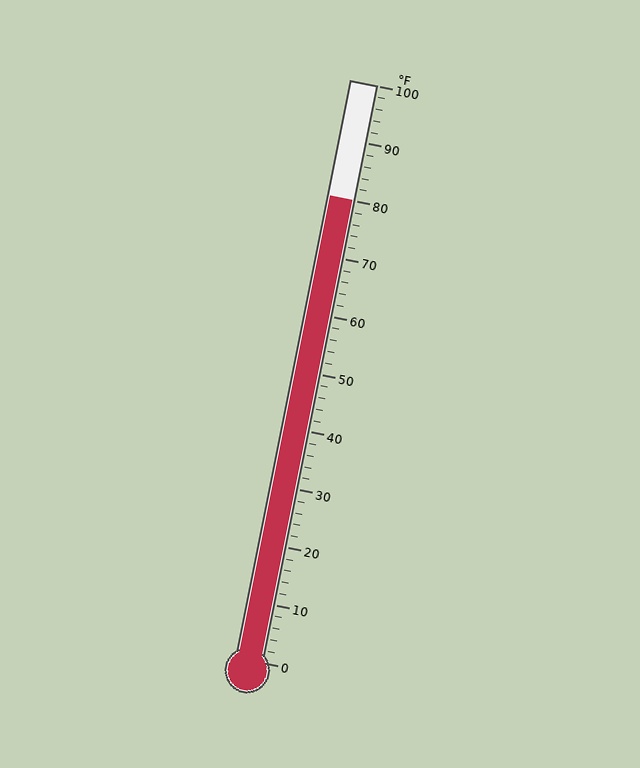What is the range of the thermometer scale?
The thermometer scale ranges from 0°F to 100°F.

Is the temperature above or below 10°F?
The temperature is above 10°F.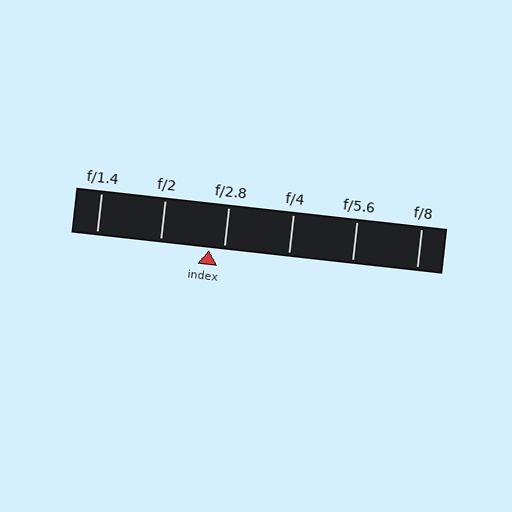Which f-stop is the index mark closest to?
The index mark is closest to f/2.8.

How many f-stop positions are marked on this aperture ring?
There are 6 f-stop positions marked.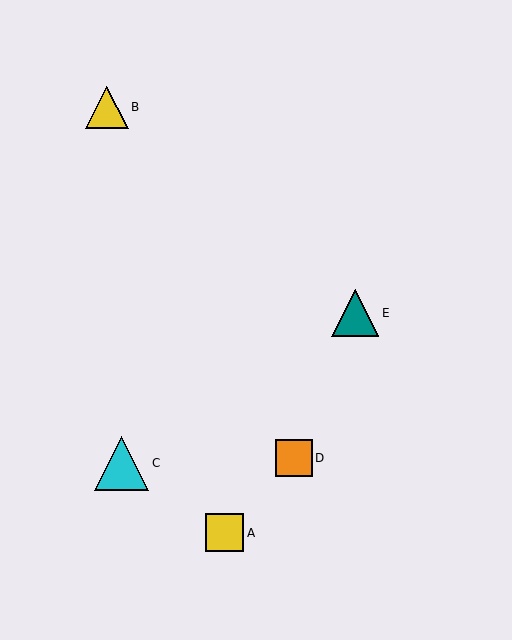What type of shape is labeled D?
Shape D is an orange square.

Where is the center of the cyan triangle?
The center of the cyan triangle is at (122, 463).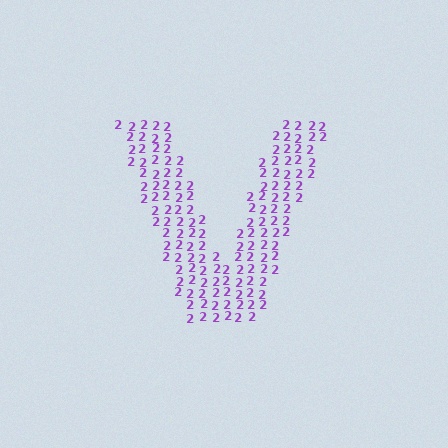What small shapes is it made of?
It is made of small digit 2's.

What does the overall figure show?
The overall figure shows the letter V.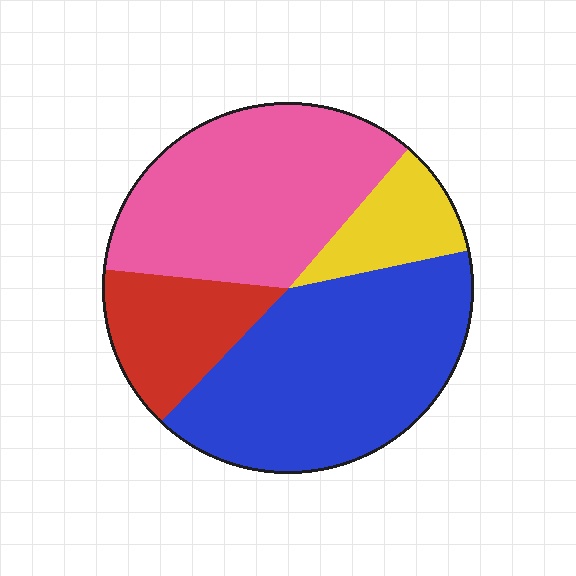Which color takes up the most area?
Blue, at roughly 40%.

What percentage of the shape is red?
Red takes up less than a sixth of the shape.